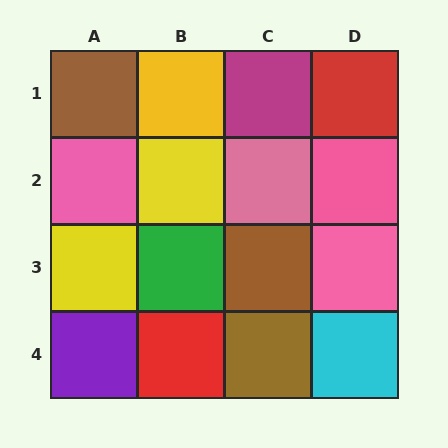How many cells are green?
1 cell is green.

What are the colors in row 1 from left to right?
Brown, yellow, magenta, red.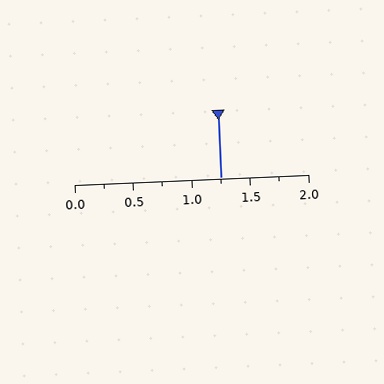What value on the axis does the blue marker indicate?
The marker indicates approximately 1.25.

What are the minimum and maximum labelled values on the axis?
The axis runs from 0.0 to 2.0.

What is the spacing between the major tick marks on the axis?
The major ticks are spaced 0.5 apart.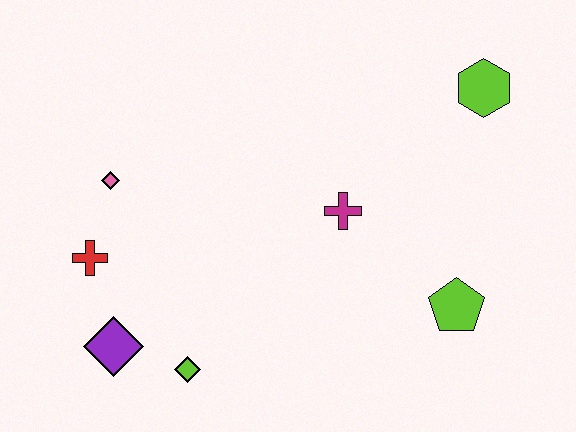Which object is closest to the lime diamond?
The purple diamond is closest to the lime diamond.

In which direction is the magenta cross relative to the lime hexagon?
The magenta cross is to the left of the lime hexagon.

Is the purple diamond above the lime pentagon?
No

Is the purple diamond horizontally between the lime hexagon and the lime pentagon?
No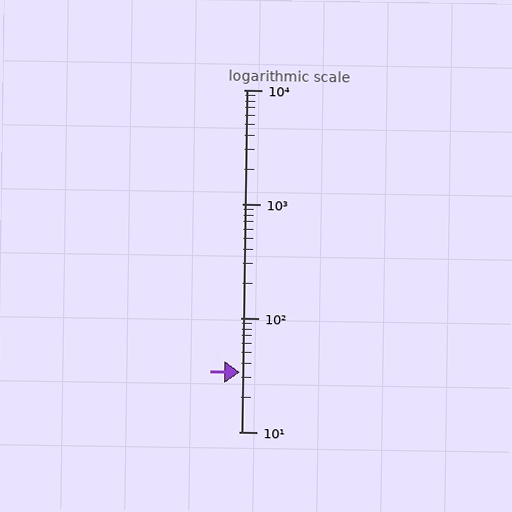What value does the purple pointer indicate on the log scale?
The pointer indicates approximately 33.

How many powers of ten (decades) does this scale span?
The scale spans 3 decades, from 10 to 10000.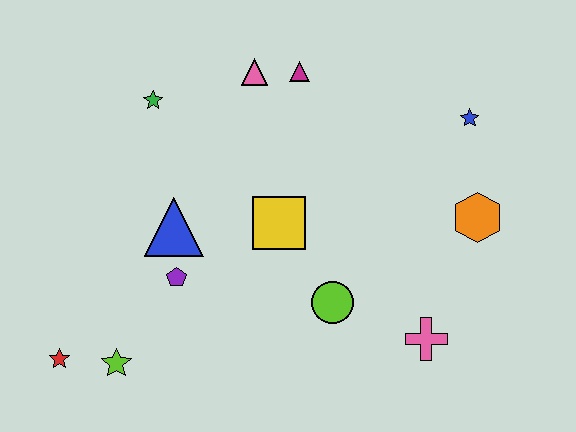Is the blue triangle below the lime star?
No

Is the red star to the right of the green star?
No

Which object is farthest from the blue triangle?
The blue star is farthest from the blue triangle.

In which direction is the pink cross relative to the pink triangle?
The pink cross is below the pink triangle.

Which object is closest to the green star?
The pink triangle is closest to the green star.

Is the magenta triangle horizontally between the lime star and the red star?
No